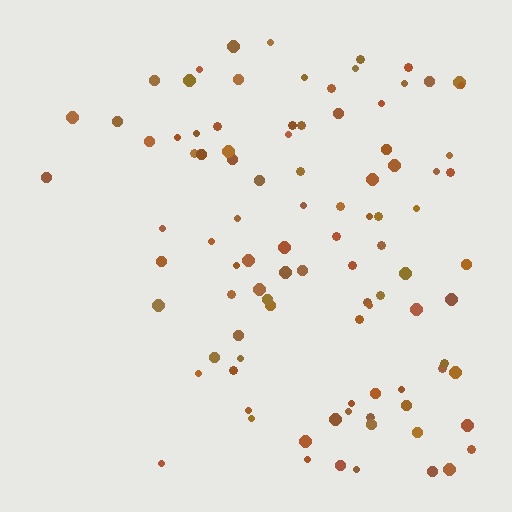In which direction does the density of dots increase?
From left to right, with the right side densest.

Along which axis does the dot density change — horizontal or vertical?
Horizontal.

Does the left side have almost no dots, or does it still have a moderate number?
Still a moderate number, just noticeably fewer than the right.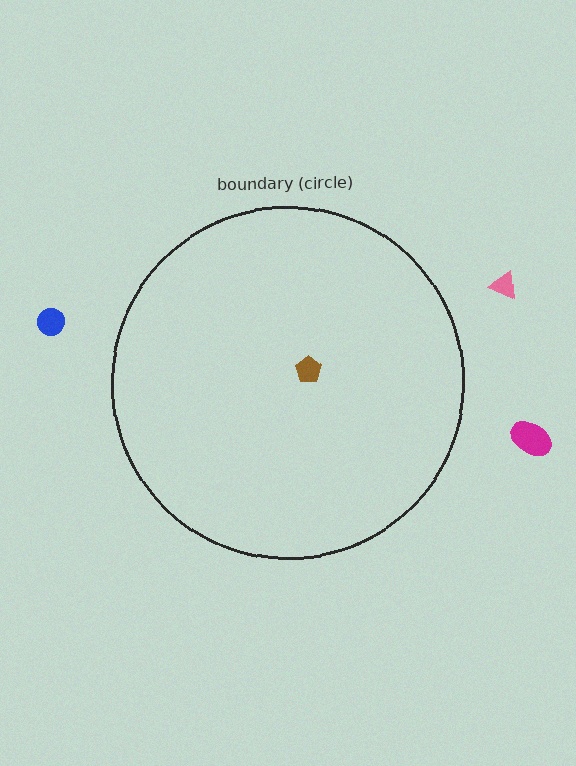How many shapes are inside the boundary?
1 inside, 3 outside.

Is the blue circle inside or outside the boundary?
Outside.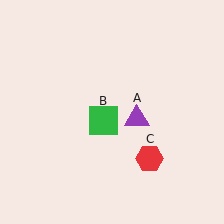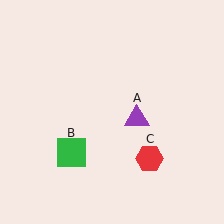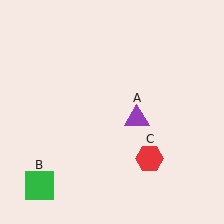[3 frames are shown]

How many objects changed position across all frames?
1 object changed position: green square (object B).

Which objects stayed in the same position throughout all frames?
Purple triangle (object A) and red hexagon (object C) remained stationary.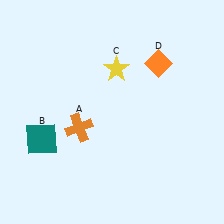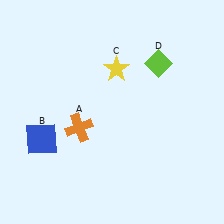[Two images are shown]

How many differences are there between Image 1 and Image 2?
There are 2 differences between the two images.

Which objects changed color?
B changed from teal to blue. D changed from orange to lime.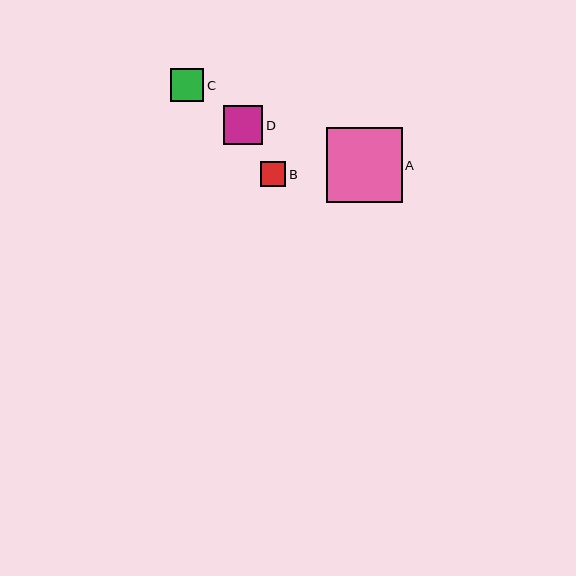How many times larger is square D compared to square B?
Square D is approximately 1.6 times the size of square B.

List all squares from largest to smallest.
From largest to smallest: A, D, C, B.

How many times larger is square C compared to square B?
Square C is approximately 1.3 times the size of square B.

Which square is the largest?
Square A is the largest with a size of approximately 75 pixels.